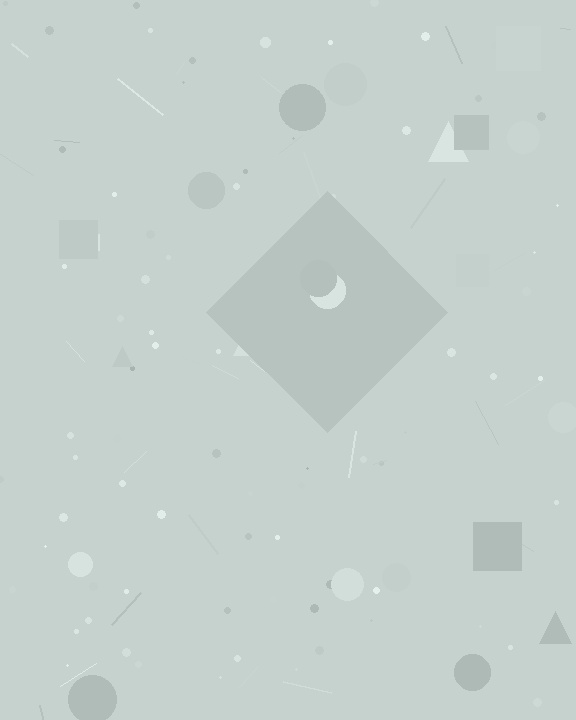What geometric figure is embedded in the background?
A diamond is embedded in the background.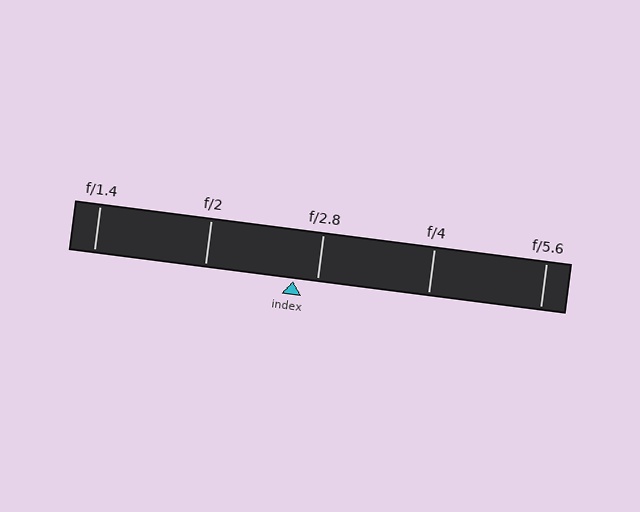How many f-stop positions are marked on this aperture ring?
There are 5 f-stop positions marked.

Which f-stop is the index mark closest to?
The index mark is closest to f/2.8.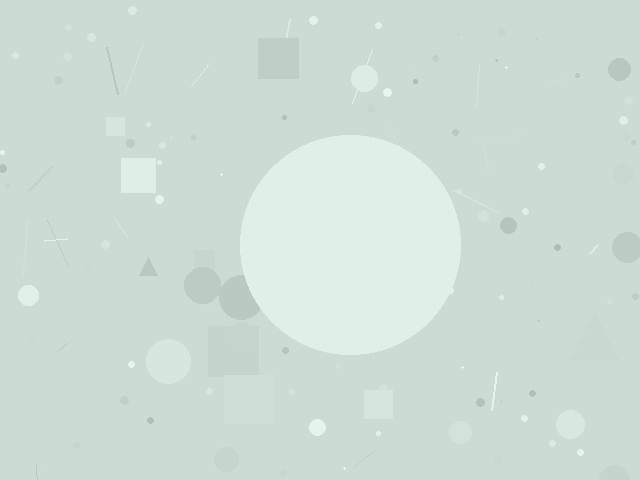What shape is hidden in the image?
A circle is hidden in the image.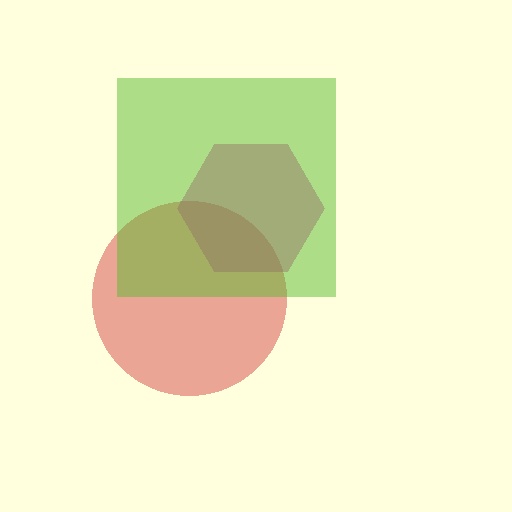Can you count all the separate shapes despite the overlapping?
Yes, there are 3 separate shapes.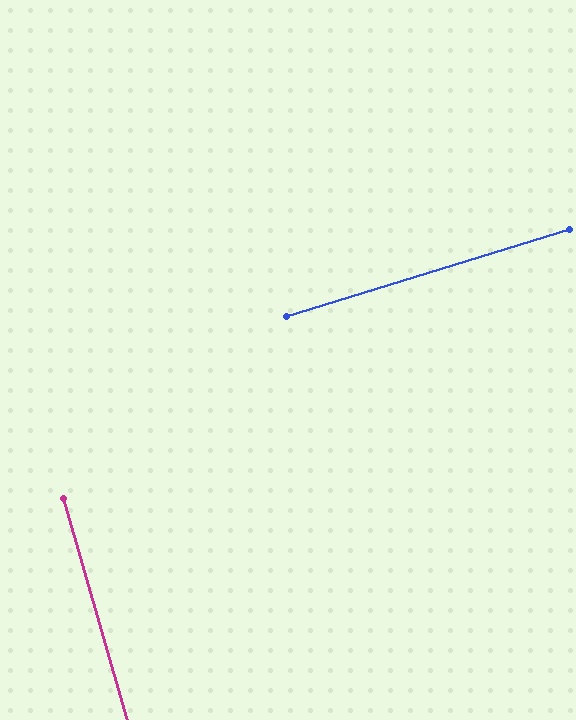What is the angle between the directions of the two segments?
Approximately 89 degrees.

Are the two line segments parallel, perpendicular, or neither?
Perpendicular — they meet at approximately 89°.